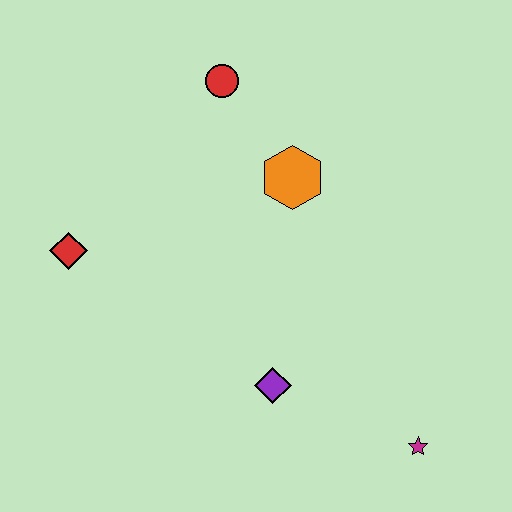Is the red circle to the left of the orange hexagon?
Yes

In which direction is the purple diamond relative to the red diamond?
The purple diamond is to the right of the red diamond.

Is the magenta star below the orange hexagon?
Yes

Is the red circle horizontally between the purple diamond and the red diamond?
Yes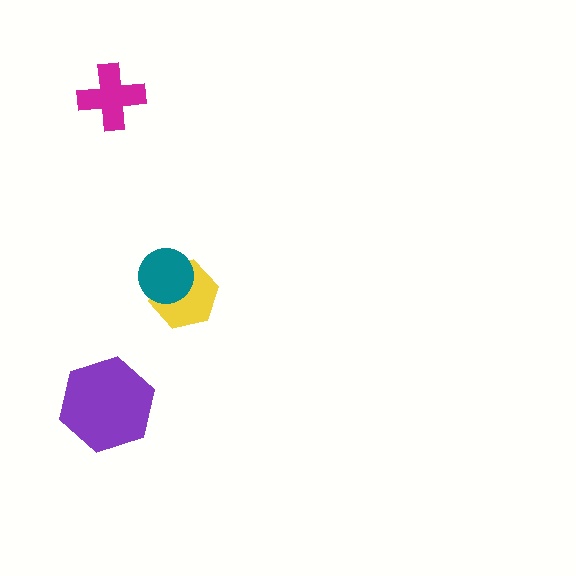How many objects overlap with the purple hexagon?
0 objects overlap with the purple hexagon.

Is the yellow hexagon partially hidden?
Yes, it is partially covered by another shape.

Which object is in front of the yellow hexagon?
The teal circle is in front of the yellow hexagon.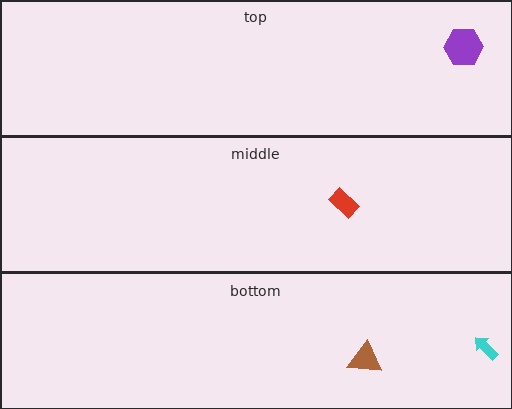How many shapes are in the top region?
1.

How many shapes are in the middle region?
1.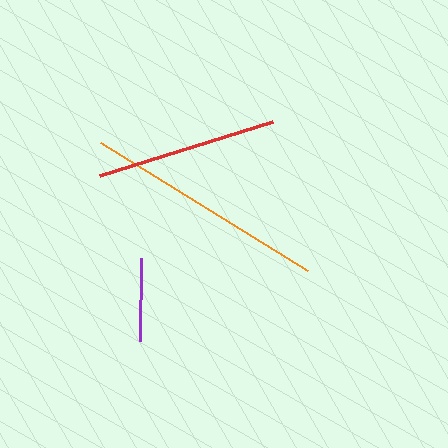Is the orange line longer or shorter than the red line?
The orange line is longer than the red line.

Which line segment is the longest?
The orange line is the longest at approximately 243 pixels.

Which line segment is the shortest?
The purple line is the shortest at approximately 82 pixels.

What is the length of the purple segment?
The purple segment is approximately 82 pixels long.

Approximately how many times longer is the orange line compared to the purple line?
The orange line is approximately 2.9 times the length of the purple line.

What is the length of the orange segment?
The orange segment is approximately 243 pixels long.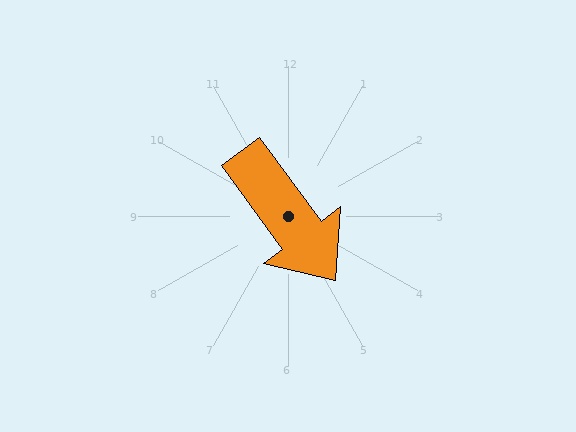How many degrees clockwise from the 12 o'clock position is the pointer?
Approximately 144 degrees.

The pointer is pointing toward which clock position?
Roughly 5 o'clock.